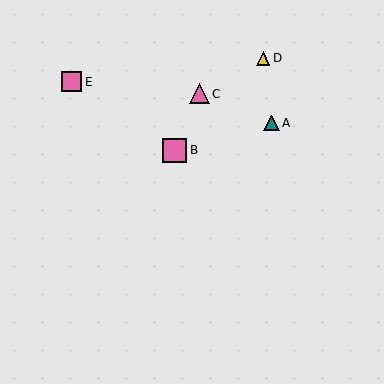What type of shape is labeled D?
Shape D is a yellow triangle.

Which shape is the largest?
The pink square (labeled B) is the largest.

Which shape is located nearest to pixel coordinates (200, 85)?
The pink triangle (labeled C) at (199, 94) is nearest to that location.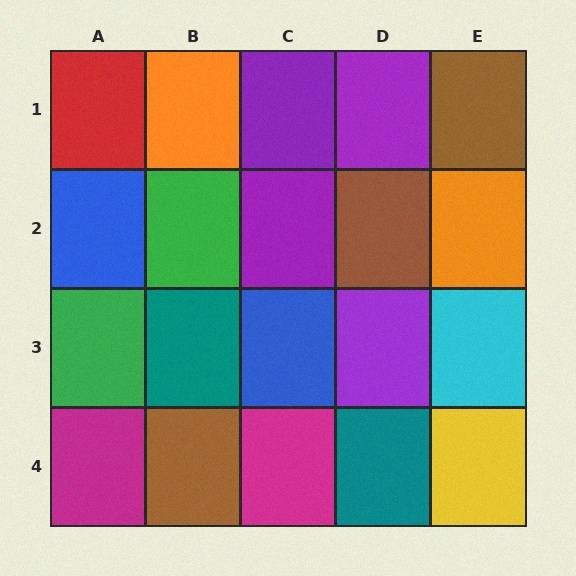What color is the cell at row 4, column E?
Yellow.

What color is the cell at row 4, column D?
Teal.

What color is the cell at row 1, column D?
Purple.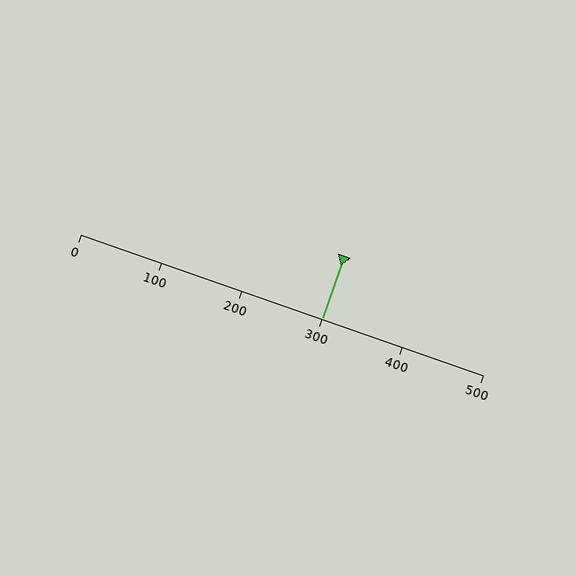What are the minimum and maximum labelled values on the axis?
The axis runs from 0 to 500.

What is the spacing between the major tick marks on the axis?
The major ticks are spaced 100 apart.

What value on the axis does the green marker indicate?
The marker indicates approximately 300.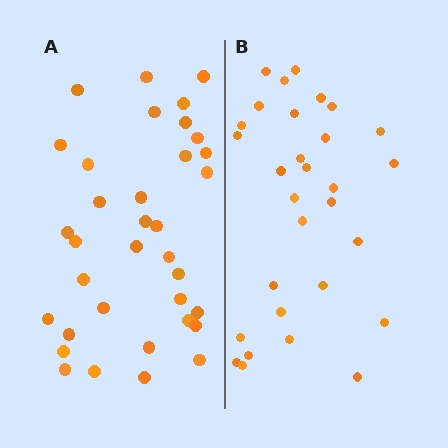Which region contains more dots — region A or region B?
Region A (the left region) has more dots.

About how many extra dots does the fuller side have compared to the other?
Region A has about 5 more dots than region B.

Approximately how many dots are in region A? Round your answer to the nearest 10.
About 40 dots. (The exact count is 35, which rounds to 40.)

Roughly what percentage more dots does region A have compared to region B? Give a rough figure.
About 15% more.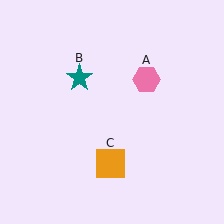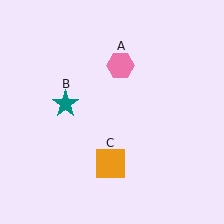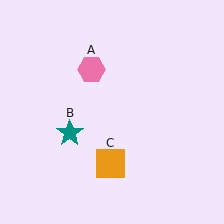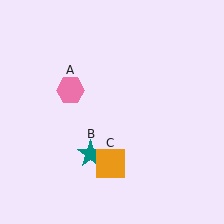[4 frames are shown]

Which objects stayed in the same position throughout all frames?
Orange square (object C) remained stationary.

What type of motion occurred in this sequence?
The pink hexagon (object A), teal star (object B) rotated counterclockwise around the center of the scene.